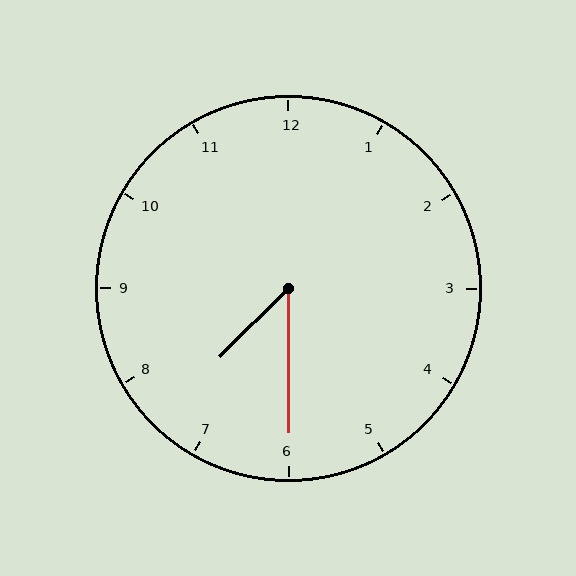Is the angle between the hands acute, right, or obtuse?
It is acute.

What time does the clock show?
7:30.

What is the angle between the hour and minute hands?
Approximately 45 degrees.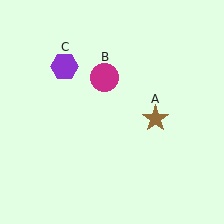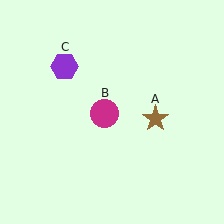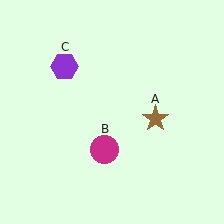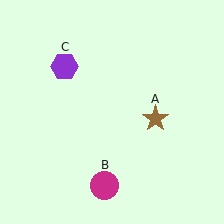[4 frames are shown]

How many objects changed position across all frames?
1 object changed position: magenta circle (object B).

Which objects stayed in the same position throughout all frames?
Brown star (object A) and purple hexagon (object C) remained stationary.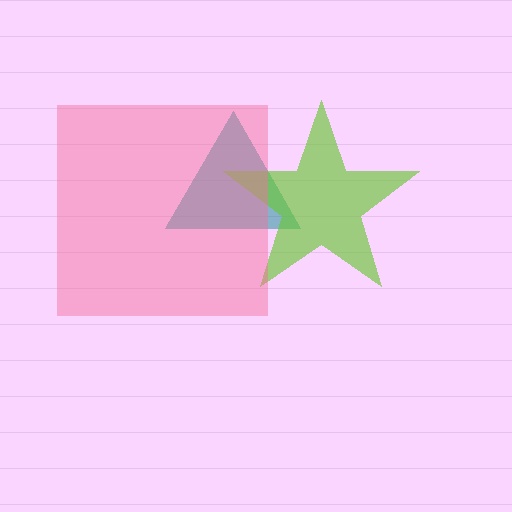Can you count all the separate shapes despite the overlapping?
Yes, there are 3 separate shapes.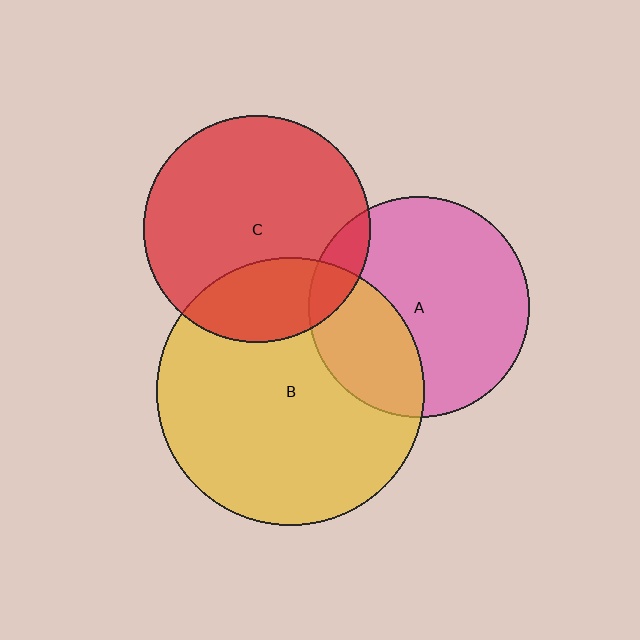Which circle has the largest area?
Circle B (yellow).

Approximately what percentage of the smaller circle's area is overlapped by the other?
Approximately 30%.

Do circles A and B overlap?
Yes.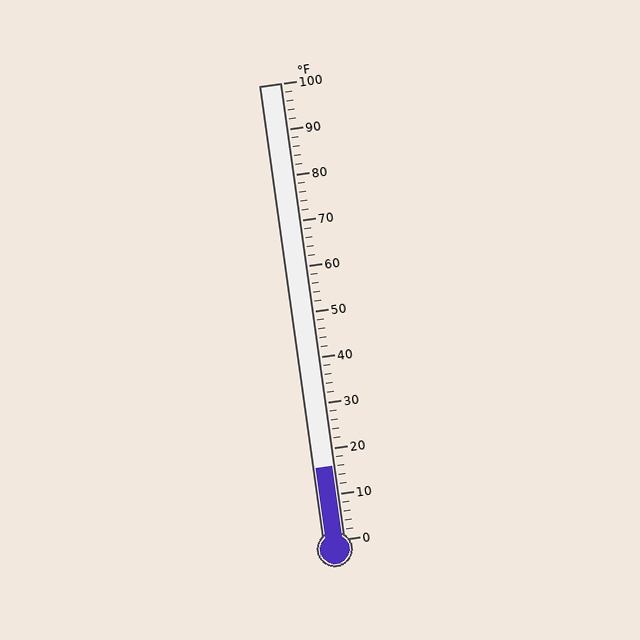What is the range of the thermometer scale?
The thermometer scale ranges from 0°F to 100°F.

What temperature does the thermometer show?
The thermometer shows approximately 16°F.